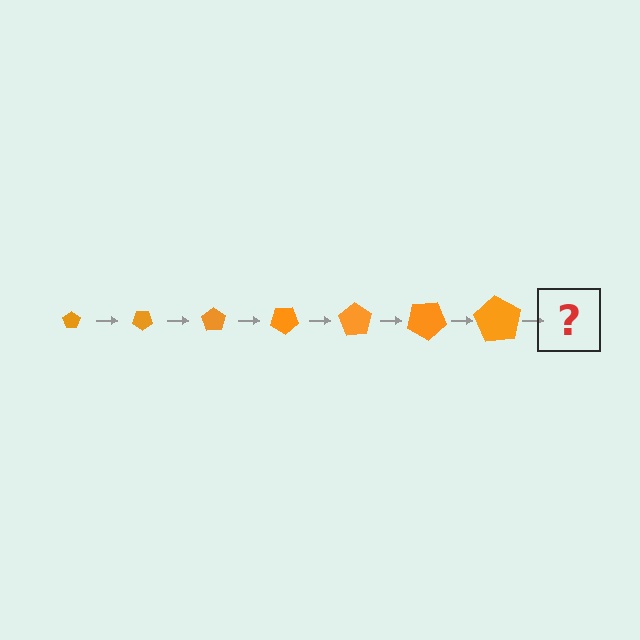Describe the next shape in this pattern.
It should be a pentagon, larger than the previous one and rotated 245 degrees from the start.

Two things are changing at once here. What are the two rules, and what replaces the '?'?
The two rules are that the pentagon grows larger each step and it rotates 35 degrees each step. The '?' should be a pentagon, larger than the previous one and rotated 245 degrees from the start.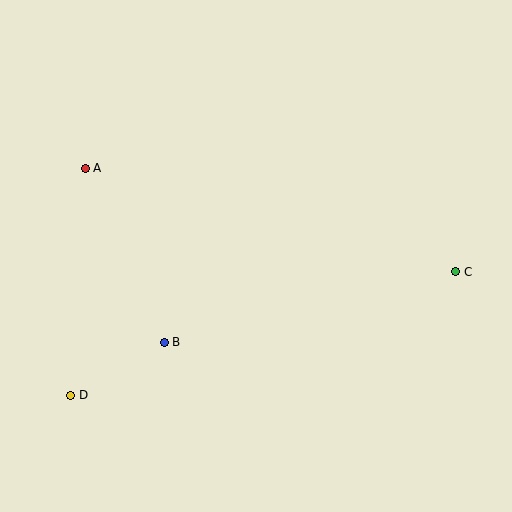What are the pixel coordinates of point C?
Point C is at (456, 272).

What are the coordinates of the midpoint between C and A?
The midpoint between C and A is at (271, 220).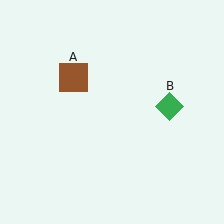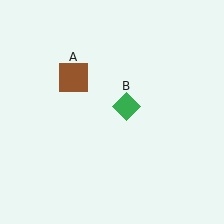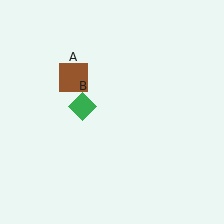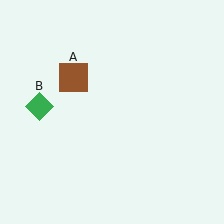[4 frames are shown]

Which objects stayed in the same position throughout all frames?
Brown square (object A) remained stationary.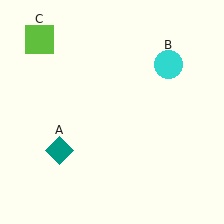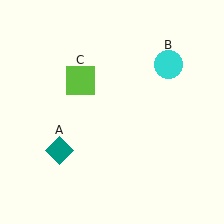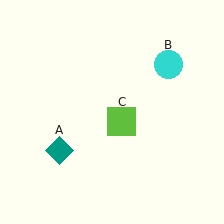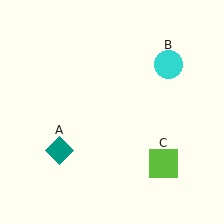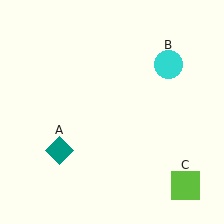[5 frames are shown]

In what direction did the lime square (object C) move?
The lime square (object C) moved down and to the right.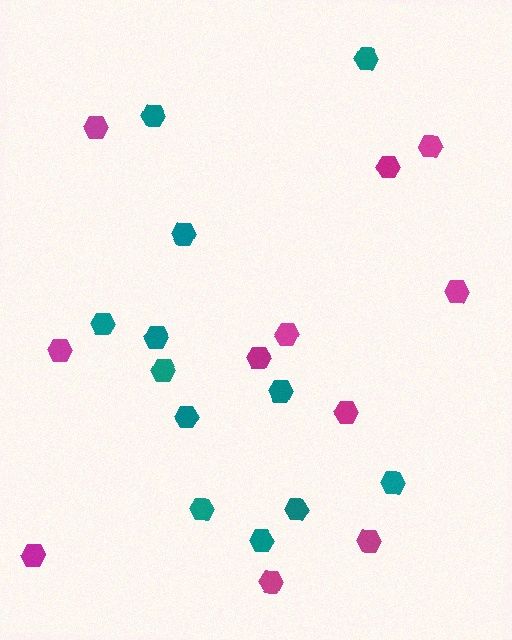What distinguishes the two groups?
There are 2 groups: one group of magenta hexagons (11) and one group of teal hexagons (12).